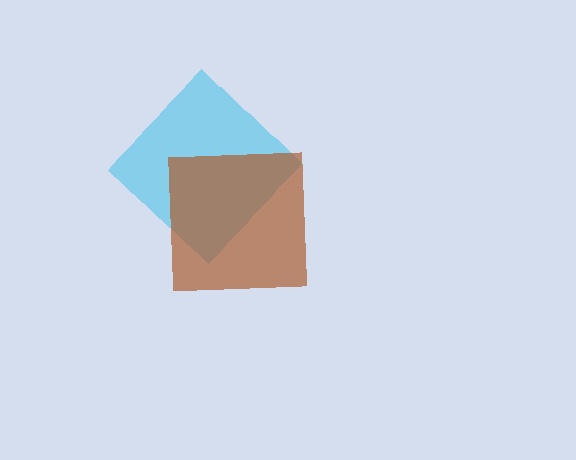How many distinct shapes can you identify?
There are 2 distinct shapes: a cyan diamond, a brown square.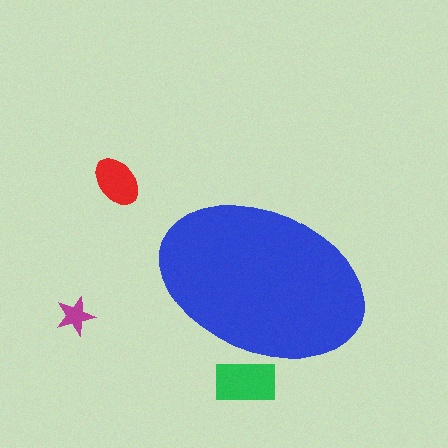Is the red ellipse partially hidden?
No, the red ellipse is fully visible.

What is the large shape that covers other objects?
A blue ellipse.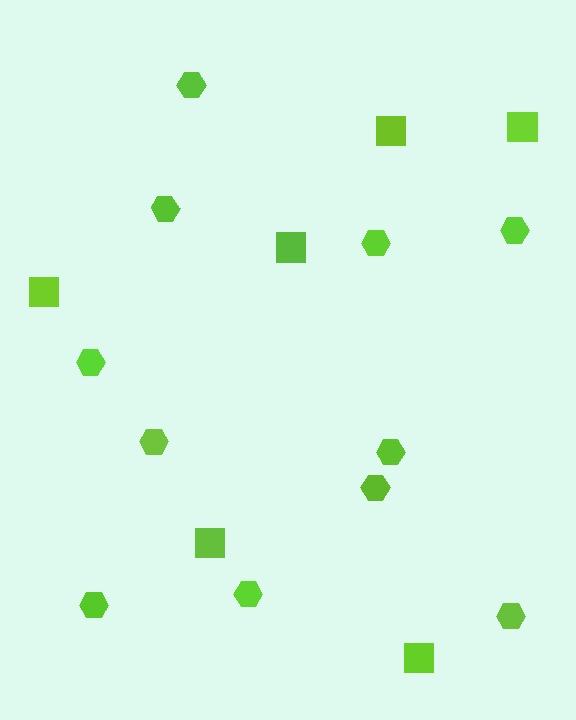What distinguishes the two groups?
There are 2 groups: one group of hexagons (11) and one group of squares (6).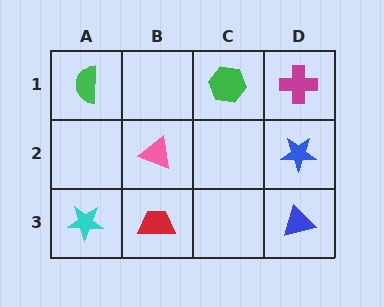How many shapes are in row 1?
3 shapes.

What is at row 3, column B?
A red trapezoid.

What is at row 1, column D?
A magenta cross.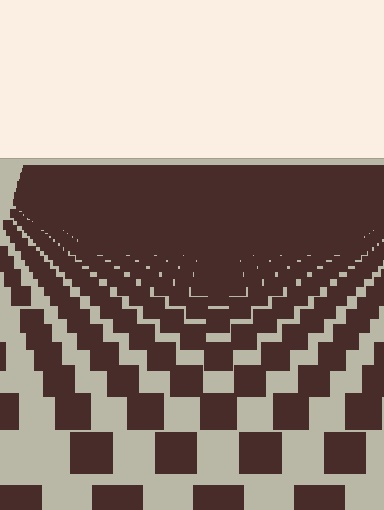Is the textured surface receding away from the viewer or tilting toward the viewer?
The surface is receding away from the viewer. Texture elements get smaller and denser toward the top.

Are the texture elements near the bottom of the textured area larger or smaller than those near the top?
Larger. Near the bottom, elements are closer to the viewer and appear at a bigger on-screen size.